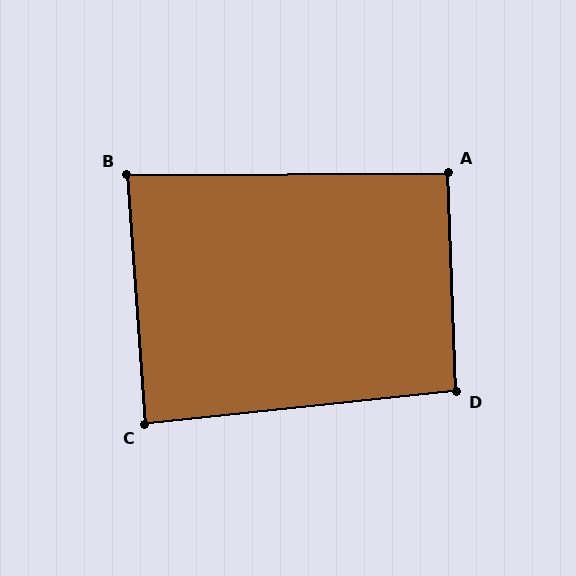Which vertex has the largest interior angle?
D, at approximately 94 degrees.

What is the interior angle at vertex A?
Approximately 92 degrees (approximately right).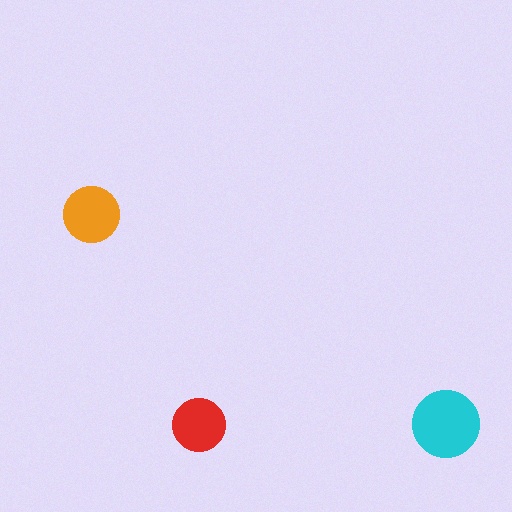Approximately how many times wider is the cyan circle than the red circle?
About 1.5 times wider.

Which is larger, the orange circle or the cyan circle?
The cyan one.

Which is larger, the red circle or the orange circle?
The orange one.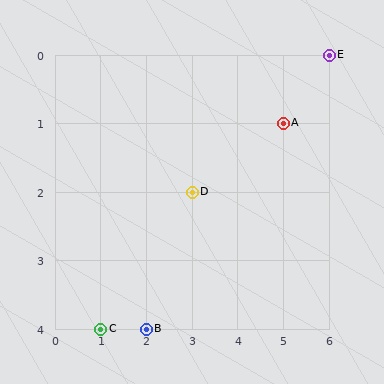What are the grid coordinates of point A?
Point A is at grid coordinates (5, 1).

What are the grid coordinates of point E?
Point E is at grid coordinates (6, 0).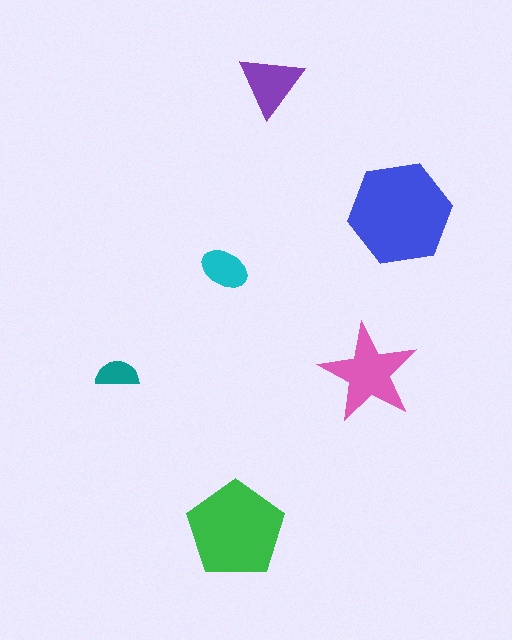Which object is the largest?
The blue hexagon.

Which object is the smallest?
The teal semicircle.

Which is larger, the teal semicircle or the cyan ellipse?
The cyan ellipse.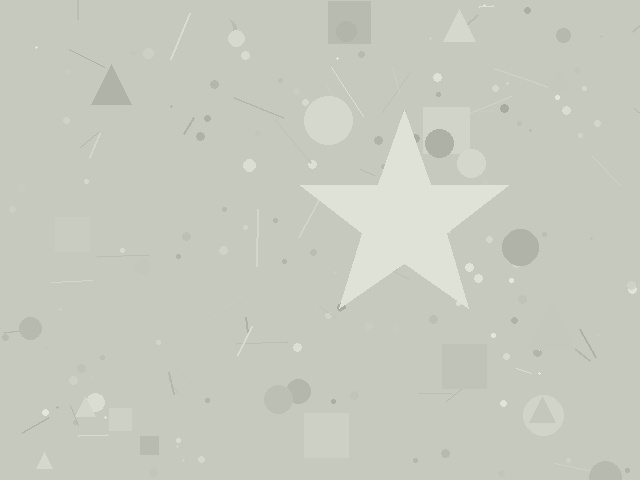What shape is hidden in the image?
A star is hidden in the image.